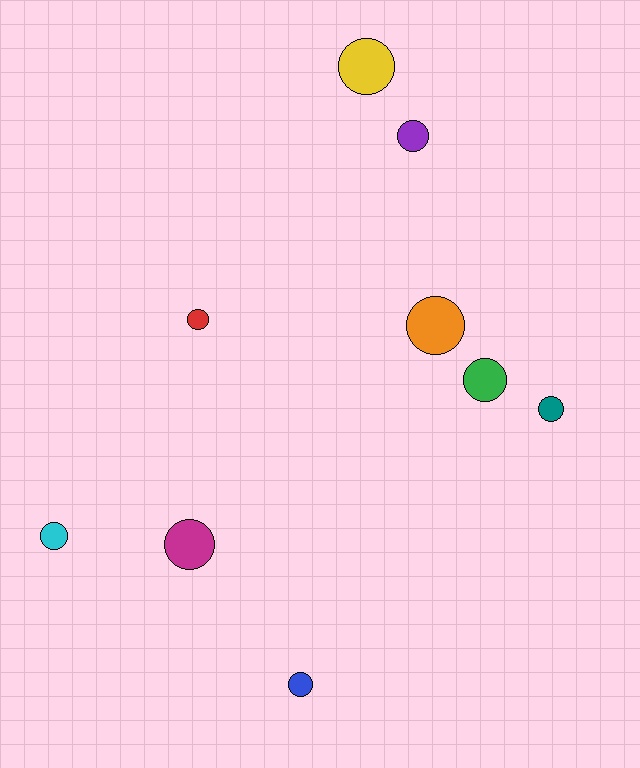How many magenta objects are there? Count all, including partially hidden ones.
There is 1 magenta object.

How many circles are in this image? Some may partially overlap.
There are 9 circles.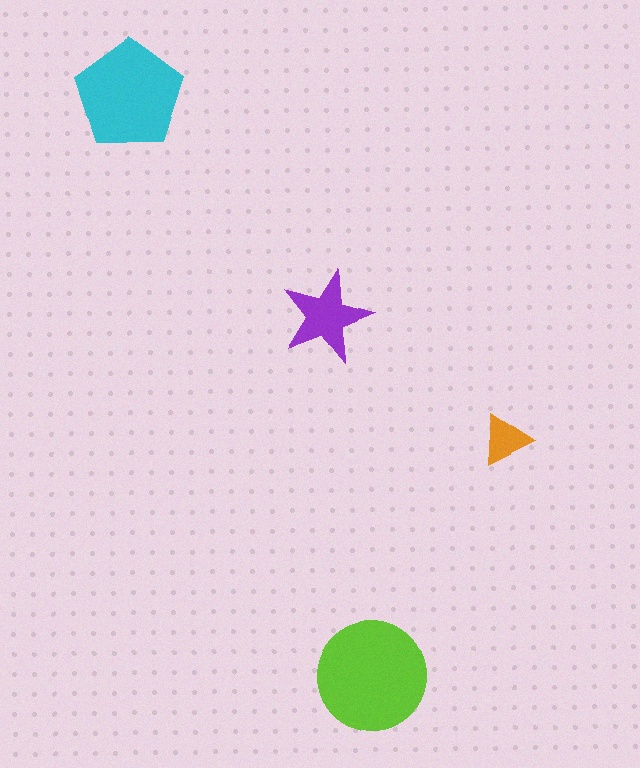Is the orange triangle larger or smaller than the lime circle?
Smaller.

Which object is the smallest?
The orange triangle.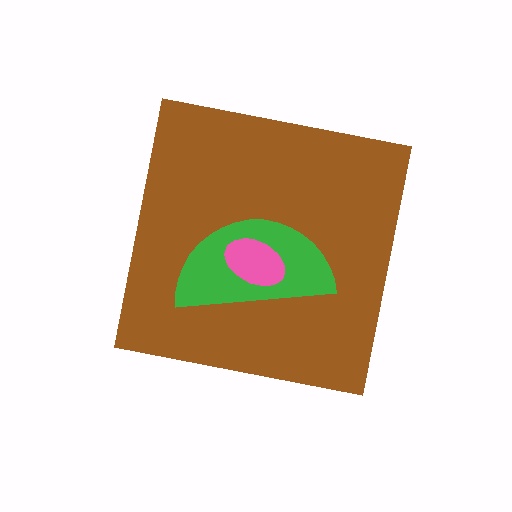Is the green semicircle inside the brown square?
Yes.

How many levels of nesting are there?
3.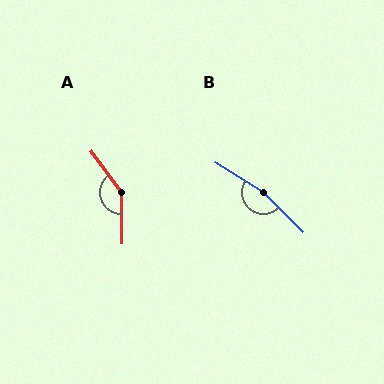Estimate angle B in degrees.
Approximately 167 degrees.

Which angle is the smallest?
A, at approximately 144 degrees.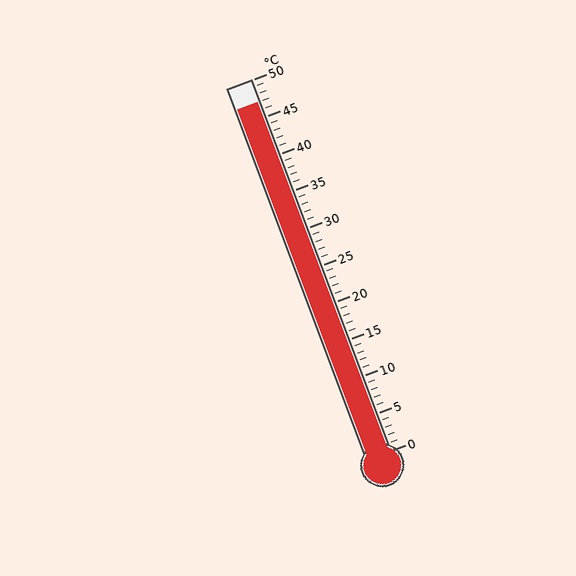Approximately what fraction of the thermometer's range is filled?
The thermometer is filled to approximately 95% of its range.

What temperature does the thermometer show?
The thermometer shows approximately 47°C.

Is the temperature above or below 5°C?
The temperature is above 5°C.